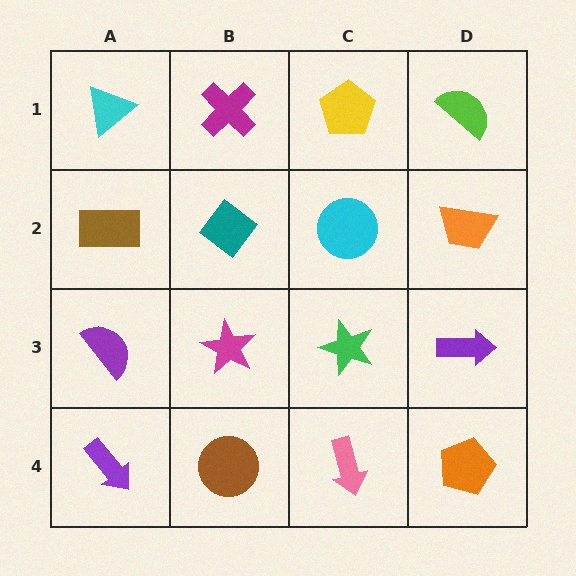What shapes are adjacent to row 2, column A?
A cyan triangle (row 1, column A), a purple semicircle (row 3, column A), a teal diamond (row 2, column B).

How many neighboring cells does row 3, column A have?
3.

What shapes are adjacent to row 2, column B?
A magenta cross (row 1, column B), a magenta star (row 3, column B), a brown rectangle (row 2, column A), a cyan circle (row 2, column C).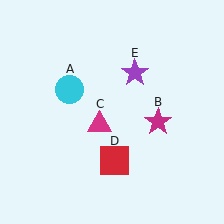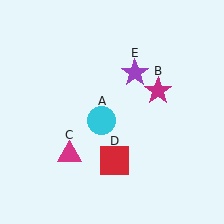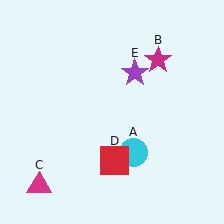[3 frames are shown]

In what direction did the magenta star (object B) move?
The magenta star (object B) moved up.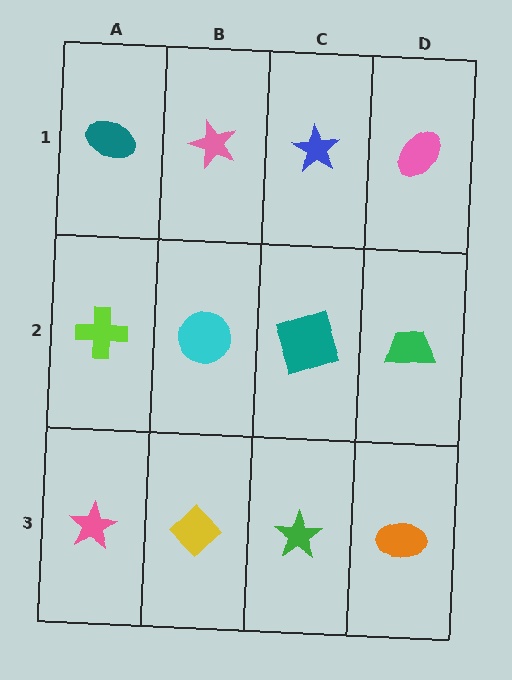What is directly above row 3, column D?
A green trapezoid.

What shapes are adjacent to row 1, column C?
A teal square (row 2, column C), a pink star (row 1, column B), a pink ellipse (row 1, column D).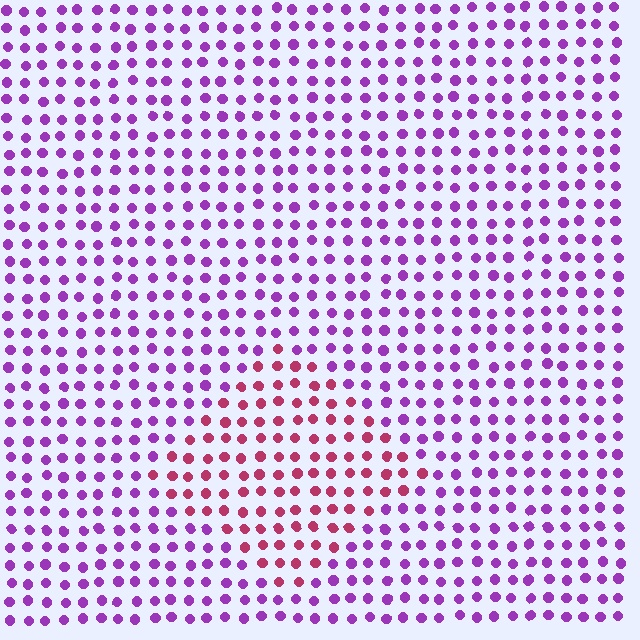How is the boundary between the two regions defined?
The boundary is defined purely by a slight shift in hue (about 51 degrees). Spacing, size, and orientation are identical on both sides.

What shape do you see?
I see a diamond.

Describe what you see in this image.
The image is filled with small purple elements in a uniform arrangement. A diamond-shaped region is visible where the elements are tinted to a slightly different hue, forming a subtle color boundary.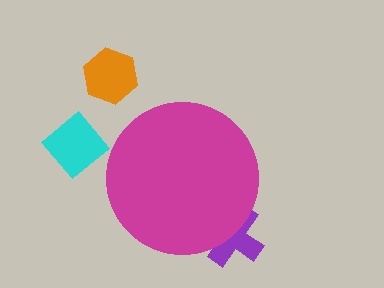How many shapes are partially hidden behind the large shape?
1 shape is partially hidden.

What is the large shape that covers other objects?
A magenta circle.